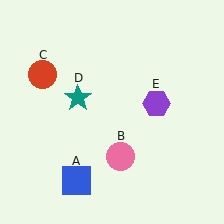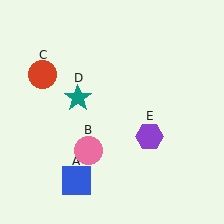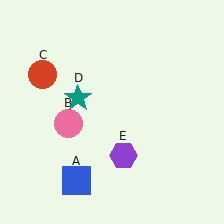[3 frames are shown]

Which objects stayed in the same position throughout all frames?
Blue square (object A) and red circle (object C) and teal star (object D) remained stationary.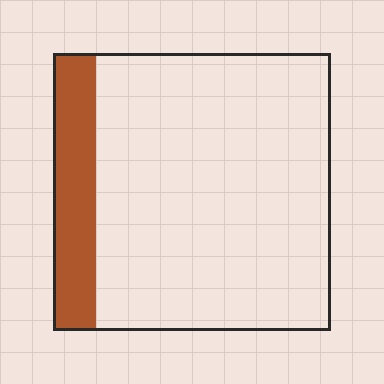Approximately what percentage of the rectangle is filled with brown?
Approximately 15%.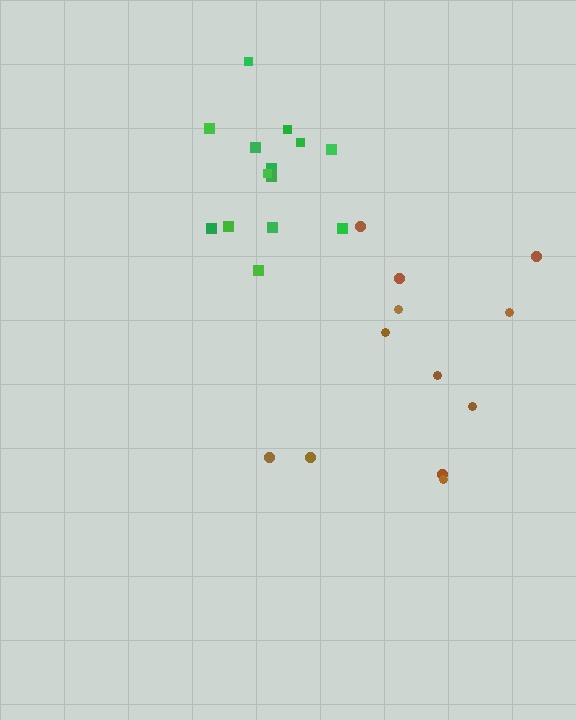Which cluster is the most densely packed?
Green.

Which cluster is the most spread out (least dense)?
Brown.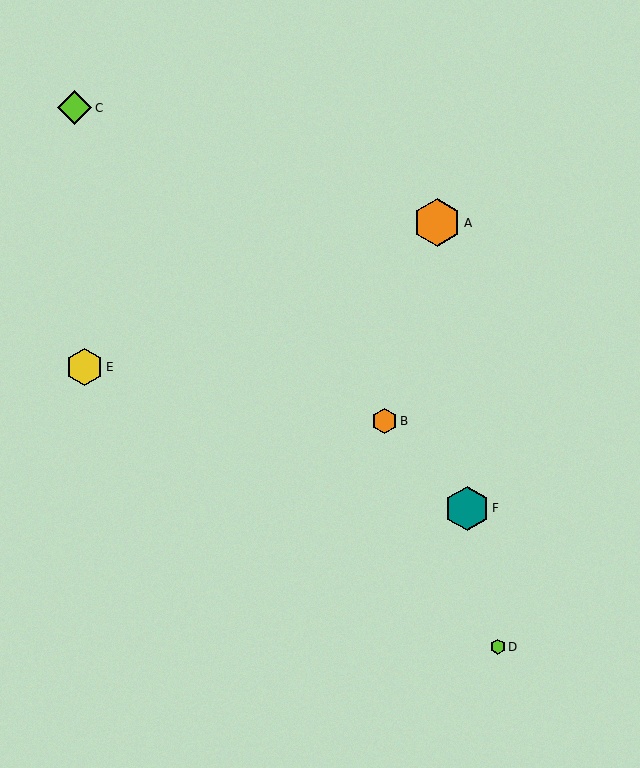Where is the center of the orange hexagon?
The center of the orange hexagon is at (385, 421).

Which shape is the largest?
The orange hexagon (labeled A) is the largest.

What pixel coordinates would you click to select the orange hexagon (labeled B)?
Click at (385, 421) to select the orange hexagon B.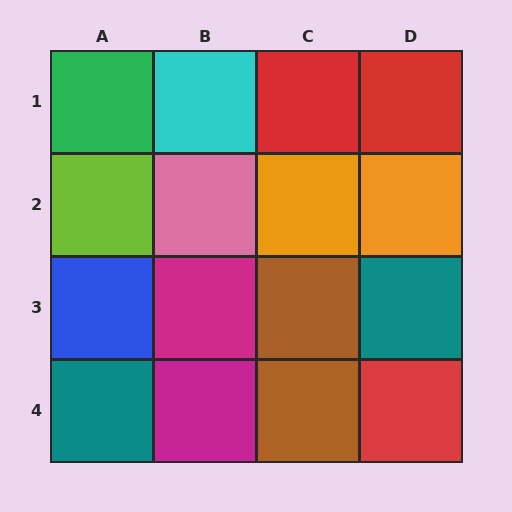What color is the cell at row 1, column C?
Red.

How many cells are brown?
2 cells are brown.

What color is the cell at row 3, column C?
Brown.